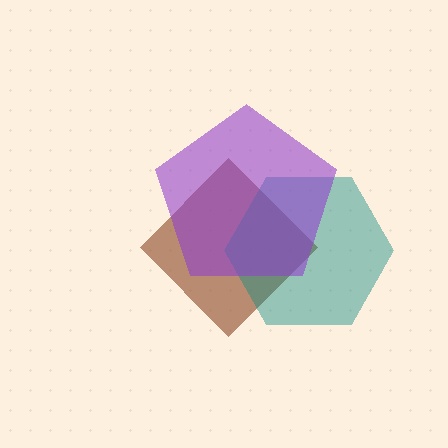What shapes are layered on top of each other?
The layered shapes are: a brown diamond, a teal hexagon, a purple pentagon.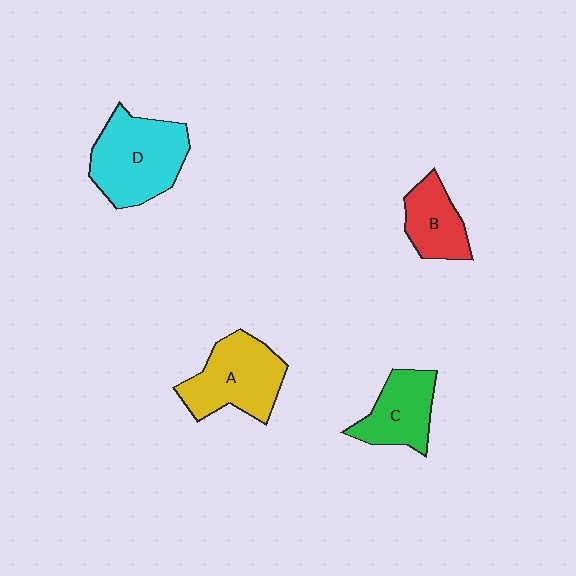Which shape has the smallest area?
Shape B (red).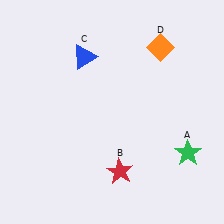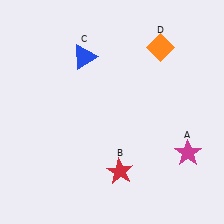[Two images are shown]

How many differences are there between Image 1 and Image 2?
There is 1 difference between the two images.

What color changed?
The star (A) changed from green in Image 1 to magenta in Image 2.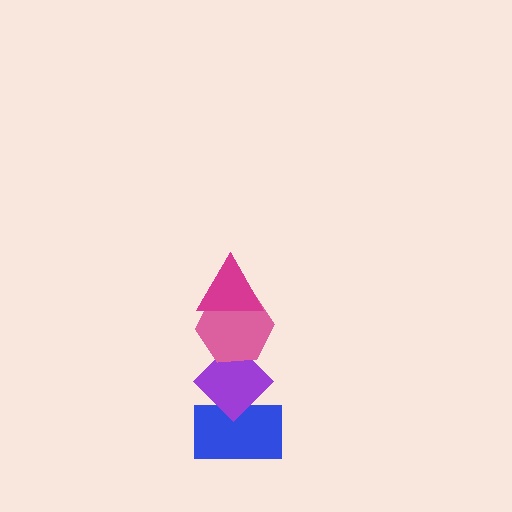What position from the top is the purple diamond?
The purple diamond is 3rd from the top.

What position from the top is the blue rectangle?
The blue rectangle is 4th from the top.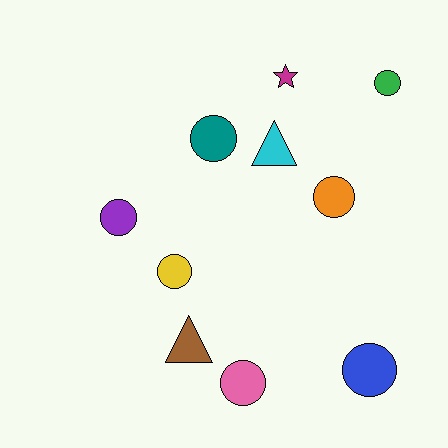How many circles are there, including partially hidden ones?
There are 7 circles.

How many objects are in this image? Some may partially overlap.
There are 10 objects.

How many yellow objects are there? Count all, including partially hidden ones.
There is 1 yellow object.